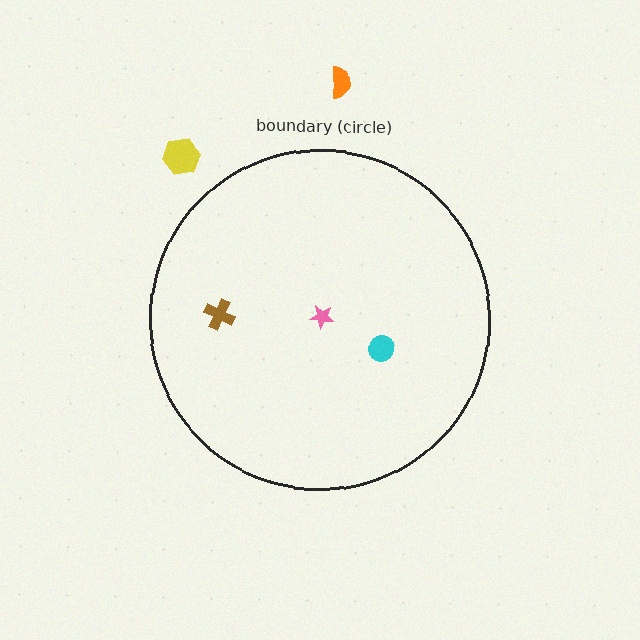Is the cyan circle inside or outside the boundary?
Inside.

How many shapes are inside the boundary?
3 inside, 2 outside.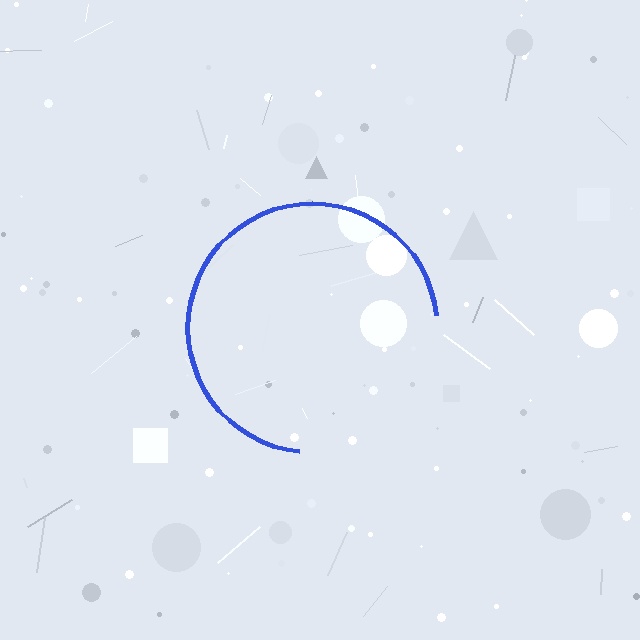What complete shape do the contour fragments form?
The contour fragments form a circle.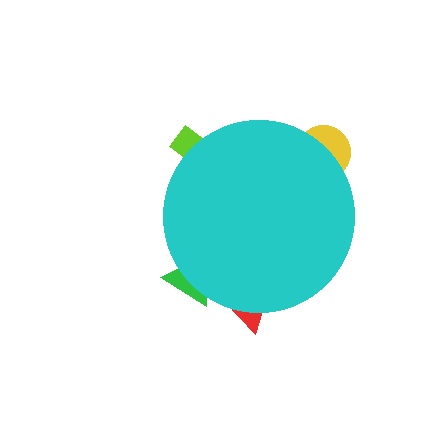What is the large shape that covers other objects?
A cyan circle.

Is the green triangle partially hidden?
Yes, the green triangle is partially hidden behind the cyan circle.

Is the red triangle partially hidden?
Yes, the red triangle is partially hidden behind the cyan circle.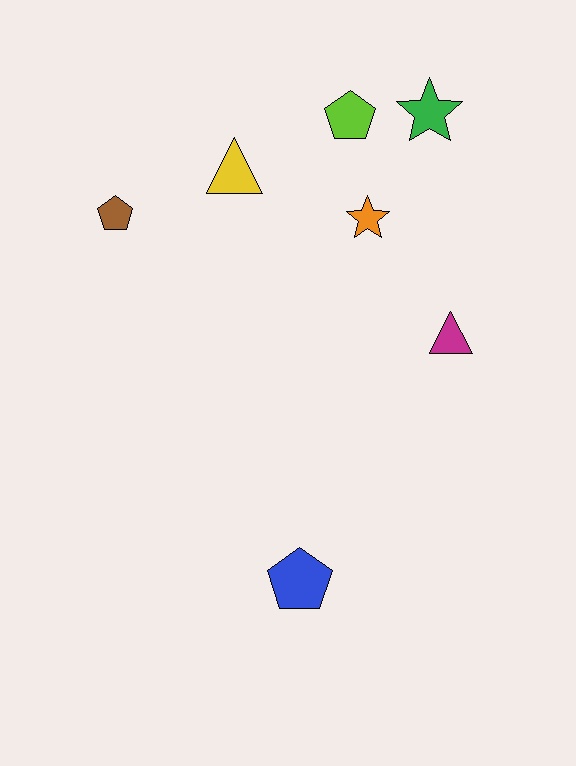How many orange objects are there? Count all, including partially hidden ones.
There is 1 orange object.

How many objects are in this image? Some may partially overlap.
There are 7 objects.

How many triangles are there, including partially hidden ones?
There are 2 triangles.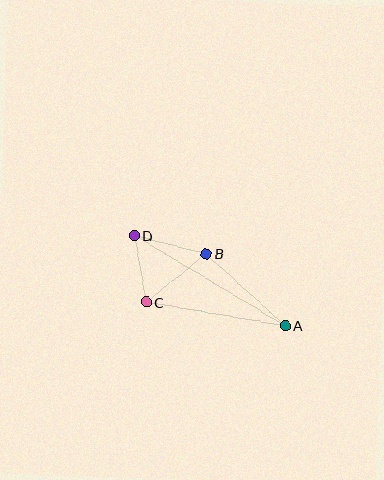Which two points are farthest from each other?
Points A and D are farthest from each other.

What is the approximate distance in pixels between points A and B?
The distance between A and B is approximately 107 pixels.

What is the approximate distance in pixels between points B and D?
The distance between B and D is approximately 74 pixels.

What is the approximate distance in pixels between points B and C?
The distance between B and C is approximately 77 pixels.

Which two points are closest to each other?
Points C and D are closest to each other.